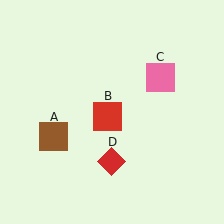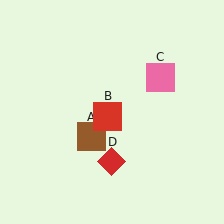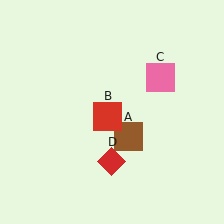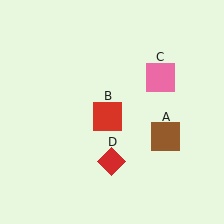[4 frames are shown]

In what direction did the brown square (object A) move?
The brown square (object A) moved right.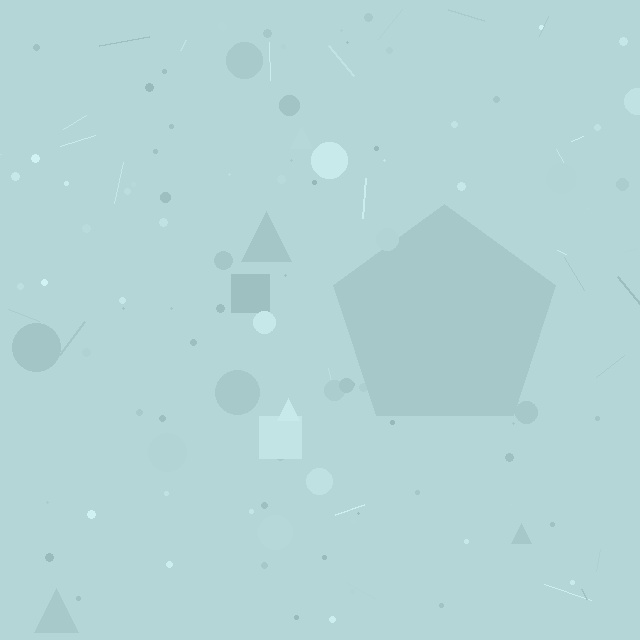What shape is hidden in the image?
A pentagon is hidden in the image.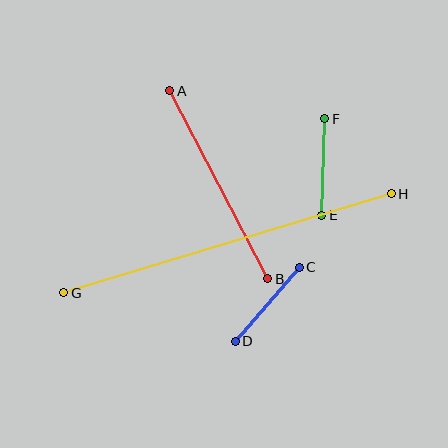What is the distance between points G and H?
The distance is approximately 342 pixels.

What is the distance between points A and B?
The distance is approximately 212 pixels.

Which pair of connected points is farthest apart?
Points G and H are farthest apart.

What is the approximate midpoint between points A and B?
The midpoint is at approximately (219, 185) pixels.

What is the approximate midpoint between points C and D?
The midpoint is at approximately (267, 304) pixels.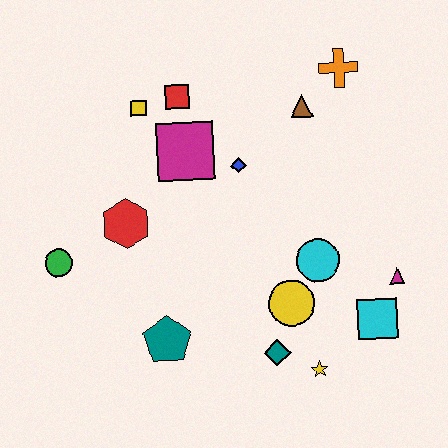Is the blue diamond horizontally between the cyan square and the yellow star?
No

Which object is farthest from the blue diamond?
The yellow star is farthest from the blue diamond.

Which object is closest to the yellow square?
The red square is closest to the yellow square.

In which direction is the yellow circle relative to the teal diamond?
The yellow circle is above the teal diamond.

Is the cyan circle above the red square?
No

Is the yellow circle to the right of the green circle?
Yes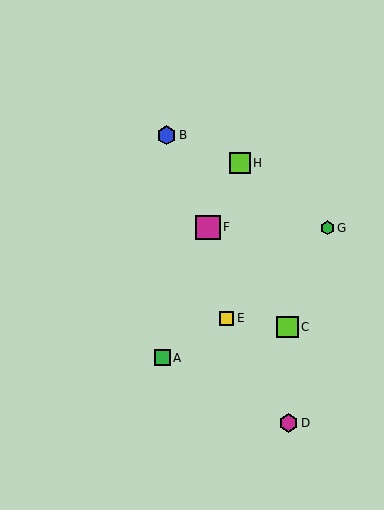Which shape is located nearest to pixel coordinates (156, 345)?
The green square (labeled A) at (162, 358) is nearest to that location.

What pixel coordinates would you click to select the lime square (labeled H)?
Click at (240, 163) to select the lime square H.